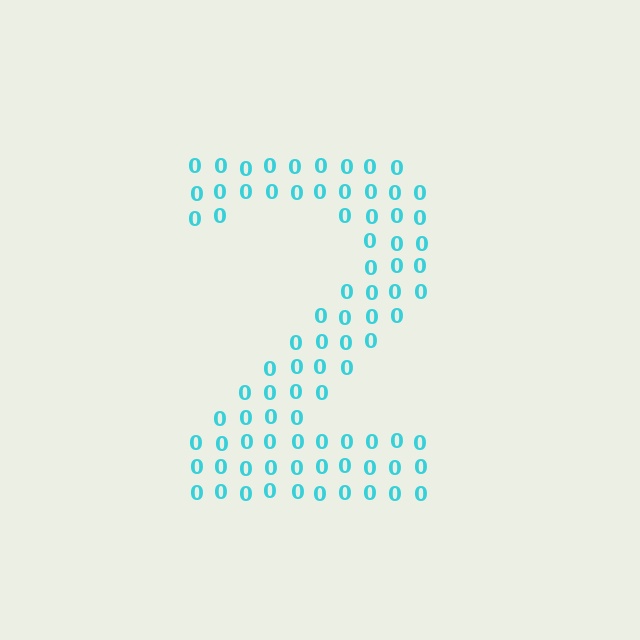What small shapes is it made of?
It is made of small digit 0's.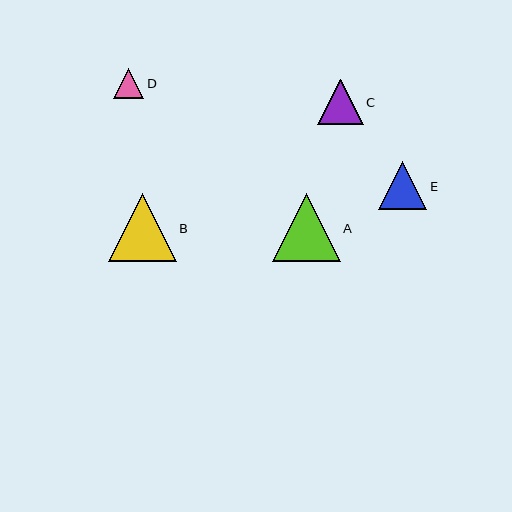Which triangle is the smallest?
Triangle D is the smallest with a size of approximately 30 pixels.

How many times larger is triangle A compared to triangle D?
Triangle A is approximately 2.2 times the size of triangle D.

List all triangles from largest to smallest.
From largest to smallest: A, B, E, C, D.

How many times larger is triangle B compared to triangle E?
Triangle B is approximately 1.4 times the size of triangle E.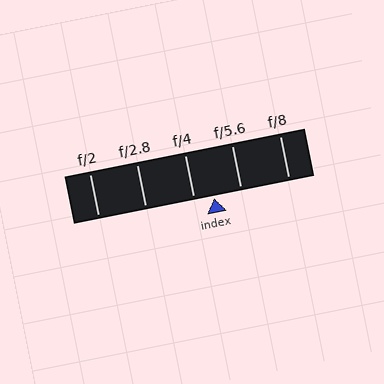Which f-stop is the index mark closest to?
The index mark is closest to f/4.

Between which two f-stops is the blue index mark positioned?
The index mark is between f/4 and f/5.6.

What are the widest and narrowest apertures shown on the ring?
The widest aperture shown is f/2 and the narrowest is f/8.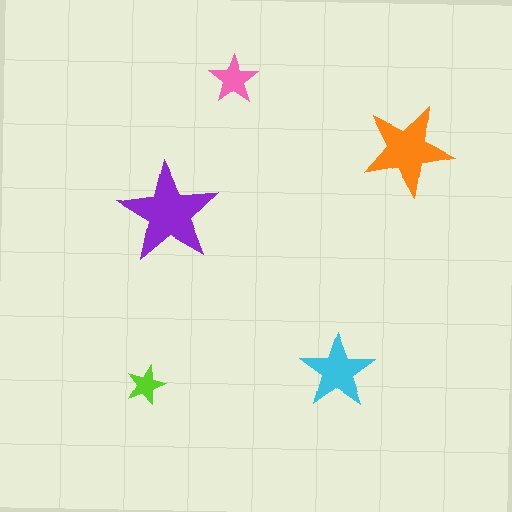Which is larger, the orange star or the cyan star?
The orange one.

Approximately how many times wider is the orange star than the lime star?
About 2.5 times wider.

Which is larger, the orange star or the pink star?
The orange one.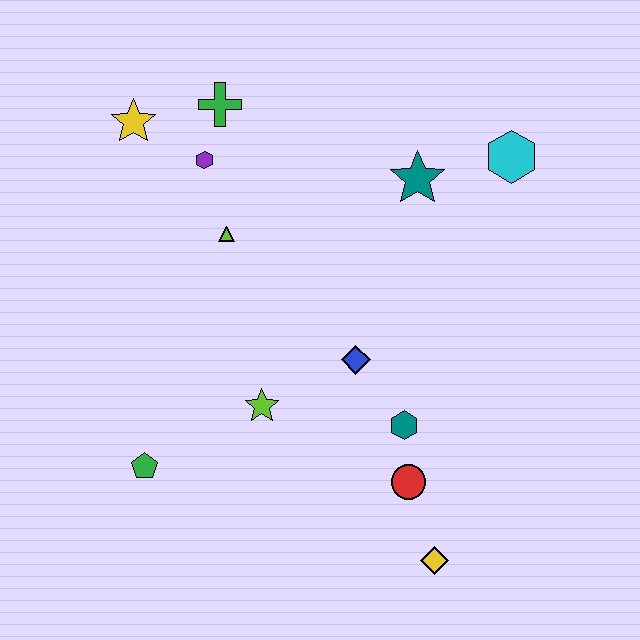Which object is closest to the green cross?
The purple hexagon is closest to the green cross.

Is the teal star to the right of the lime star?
Yes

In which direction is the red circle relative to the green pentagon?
The red circle is to the right of the green pentagon.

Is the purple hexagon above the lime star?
Yes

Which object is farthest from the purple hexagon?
The yellow diamond is farthest from the purple hexagon.